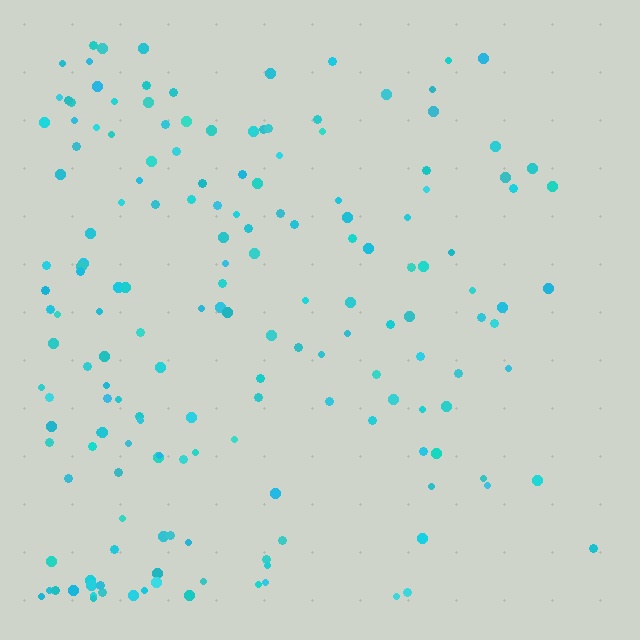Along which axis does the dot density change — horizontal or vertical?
Horizontal.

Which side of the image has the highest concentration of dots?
The left.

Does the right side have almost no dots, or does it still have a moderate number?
Still a moderate number, just noticeably fewer than the left.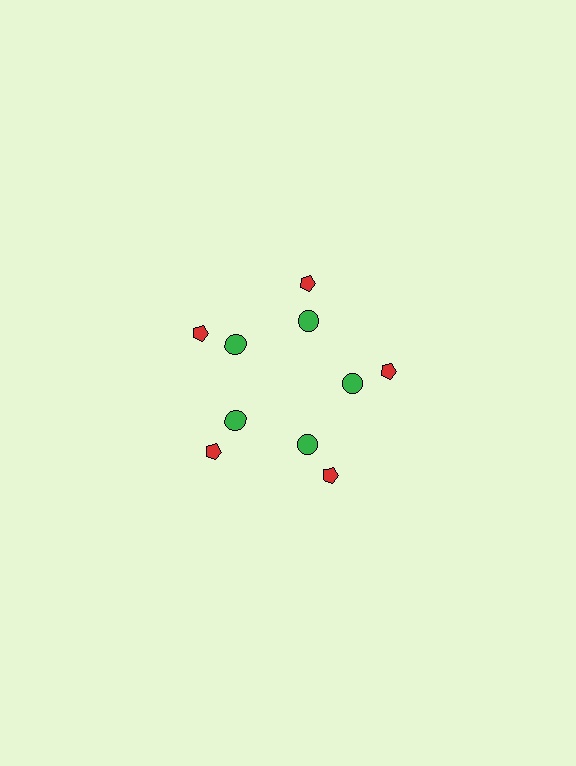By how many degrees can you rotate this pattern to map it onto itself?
The pattern maps onto itself every 72 degrees of rotation.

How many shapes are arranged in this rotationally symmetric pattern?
There are 10 shapes, arranged in 5 groups of 2.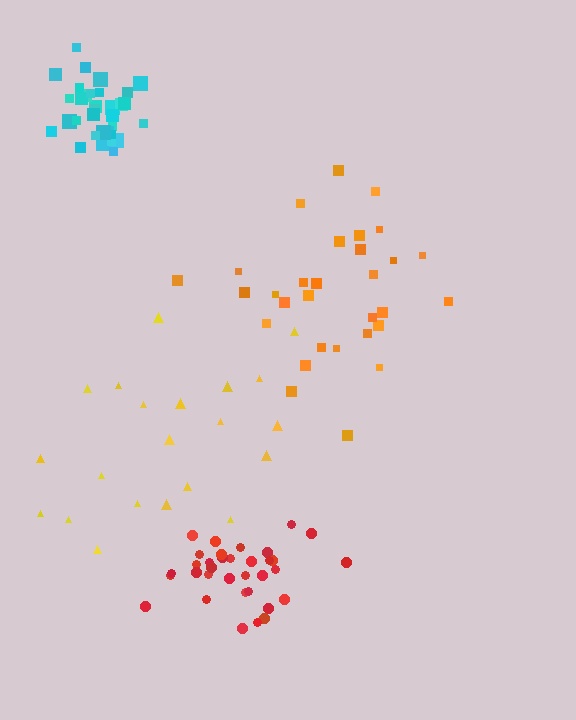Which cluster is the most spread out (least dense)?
Yellow.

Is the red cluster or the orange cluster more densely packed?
Red.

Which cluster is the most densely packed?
Cyan.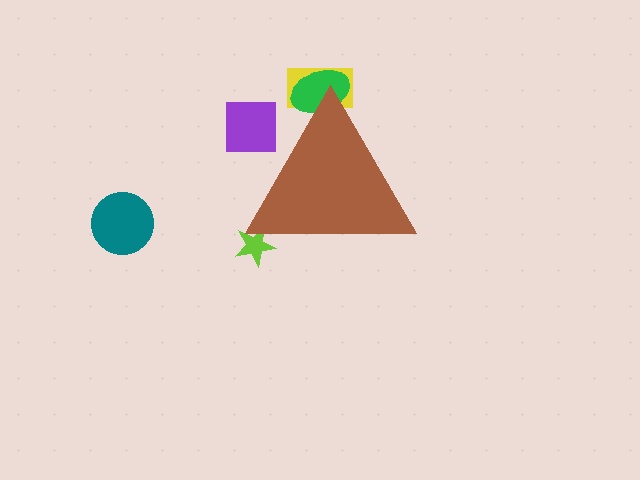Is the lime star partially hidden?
Yes, the lime star is partially hidden behind the brown triangle.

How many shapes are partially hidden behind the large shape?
4 shapes are partially hidden.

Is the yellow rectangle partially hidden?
Yes, the yellow rectangle is partially hidden behind the brown triangle.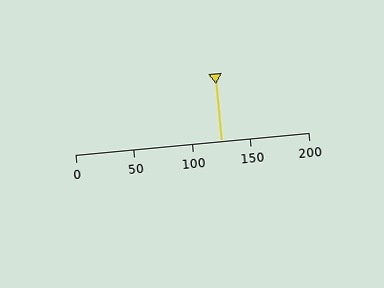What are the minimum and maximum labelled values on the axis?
The axis runs from 0 to 200.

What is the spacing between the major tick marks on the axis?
The major ticks are spaced 50 apart.